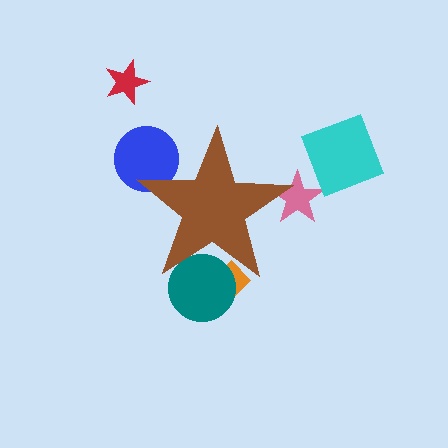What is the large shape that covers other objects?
A brown star.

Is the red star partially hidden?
No, the red star is fully visible.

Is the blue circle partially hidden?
Yes, the blue circle is partially hidden behind the brown star.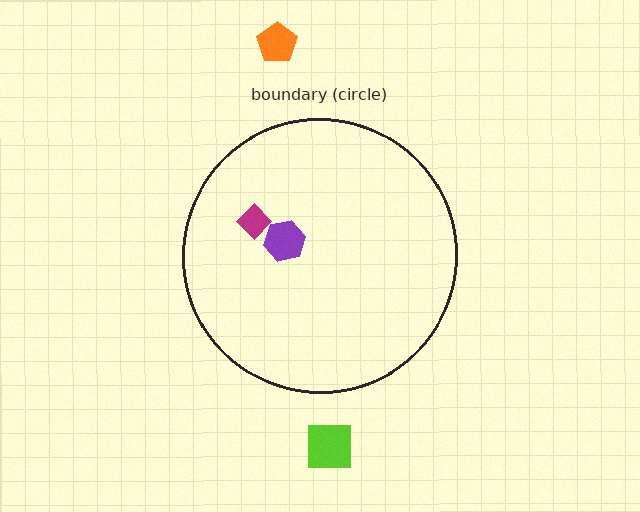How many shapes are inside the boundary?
2 inside, 2 outside.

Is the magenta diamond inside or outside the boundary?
Inside.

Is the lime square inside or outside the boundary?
Outside.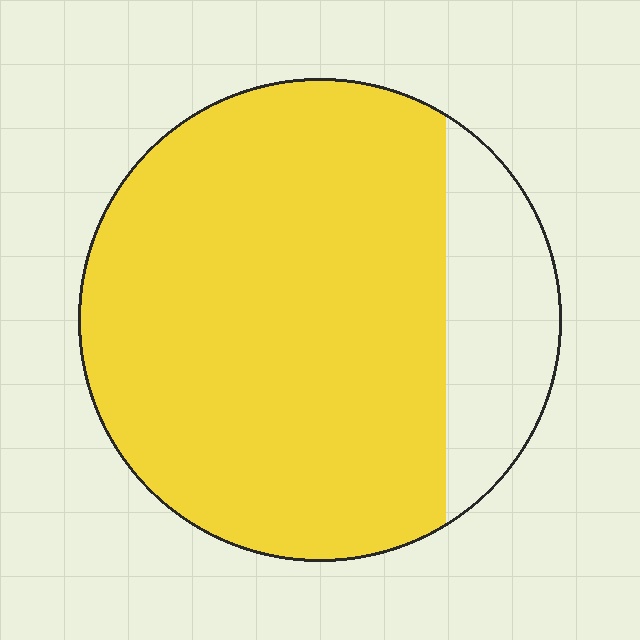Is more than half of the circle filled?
Yes.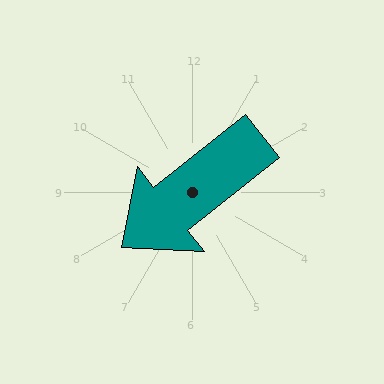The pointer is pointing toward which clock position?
Roughly 8 o'clock.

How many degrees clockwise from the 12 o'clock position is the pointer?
Approximately 232 degrees.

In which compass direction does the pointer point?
Southwest.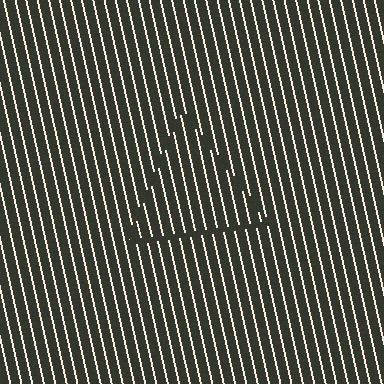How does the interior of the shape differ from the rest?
The interior of the shape contains the same grating, shifted by half a period — the contour is defined by the phase discontinuity where line-ends from the inner and outer gratings abut.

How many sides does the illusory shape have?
3 sides — the line-ends trace a triangle.